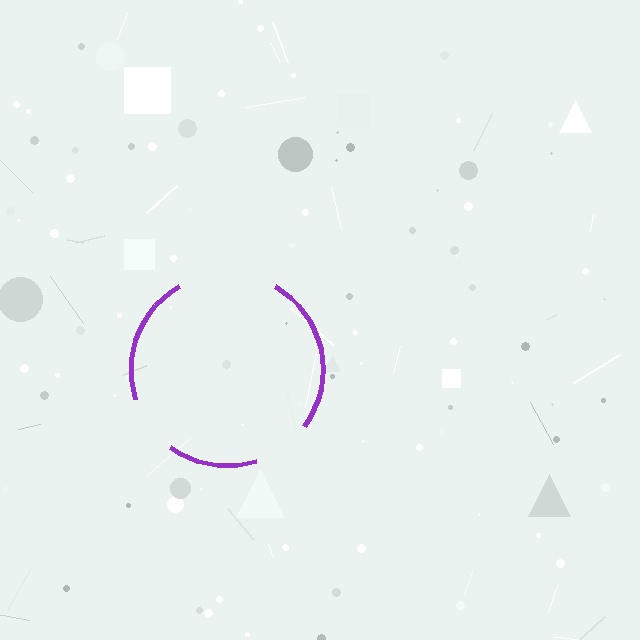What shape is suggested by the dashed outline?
The dashed outline suggests a circle.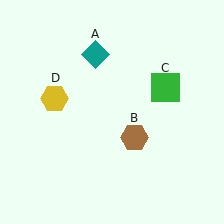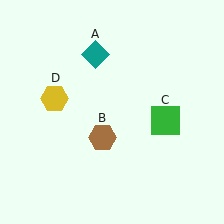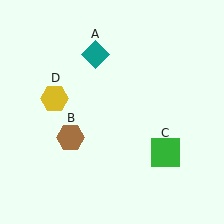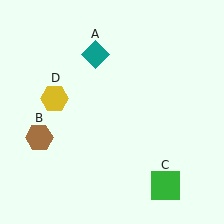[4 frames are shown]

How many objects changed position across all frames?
2 objects changed position: brown hexagon (object B), green square (object C).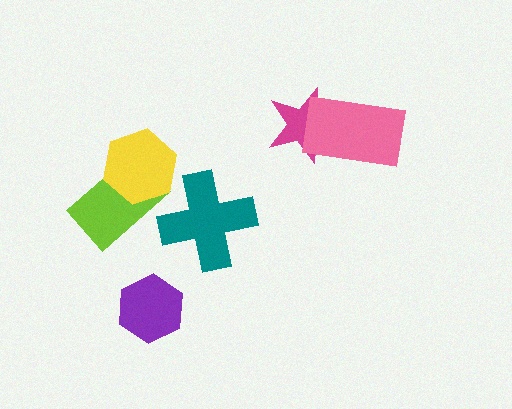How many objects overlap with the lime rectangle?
1 object overlaps with the lime rectangle.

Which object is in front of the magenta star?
The pink rectangle is in front of the magenta star.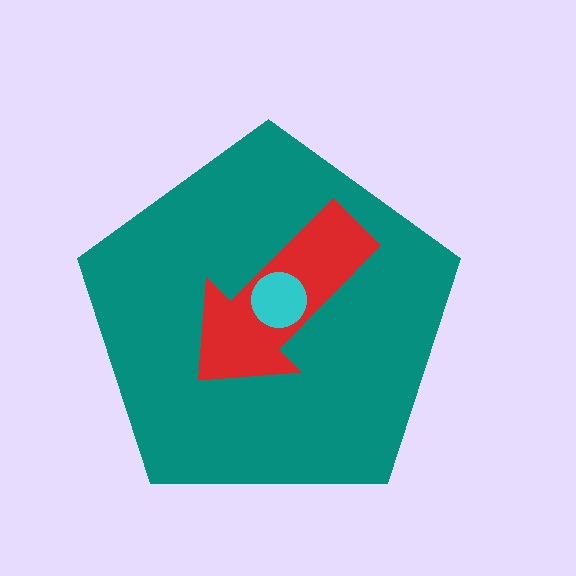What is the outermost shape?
The teal pentagon.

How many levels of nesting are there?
3.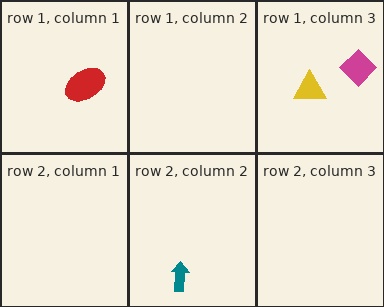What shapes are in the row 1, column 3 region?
The magenta diamond, the yellow triangle.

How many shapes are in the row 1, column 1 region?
1.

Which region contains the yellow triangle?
The row 1, column 3 region.